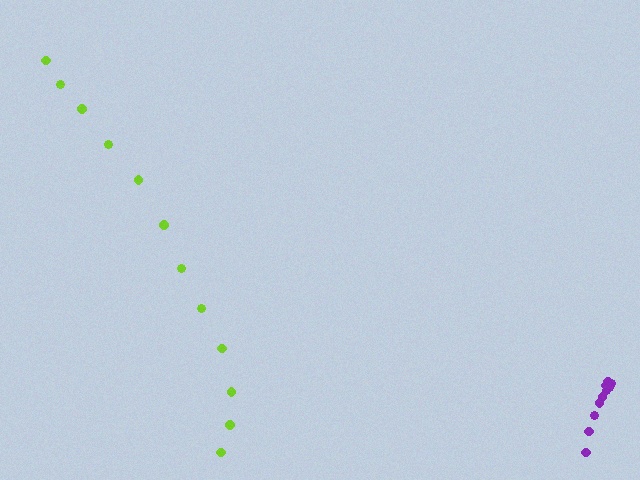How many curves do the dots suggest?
There are 2 distinct paths.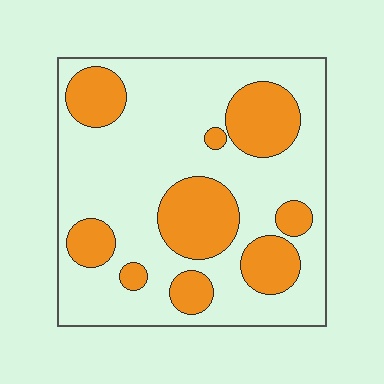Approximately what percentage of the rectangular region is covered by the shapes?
Approximately 30%.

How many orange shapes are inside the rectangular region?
9.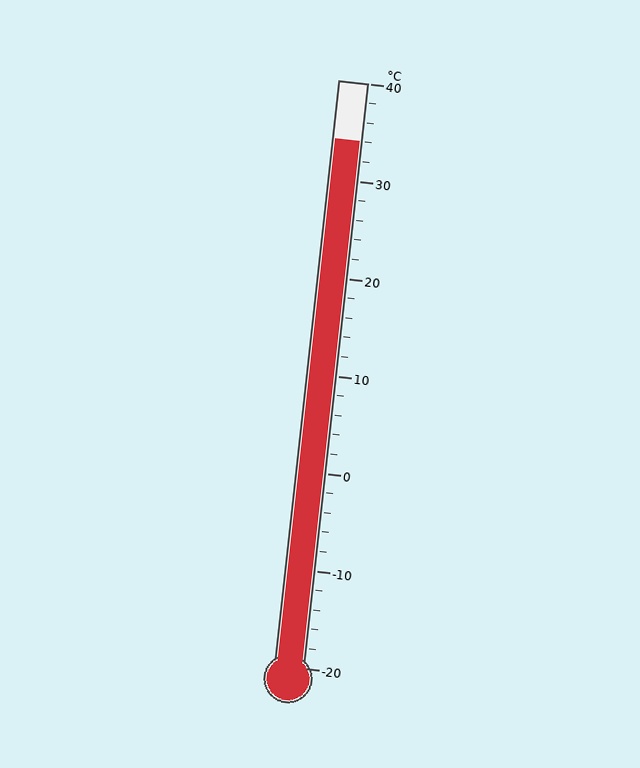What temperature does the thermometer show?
The thermometer shows approximately 34°C.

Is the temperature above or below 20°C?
The temperature is above 20°C.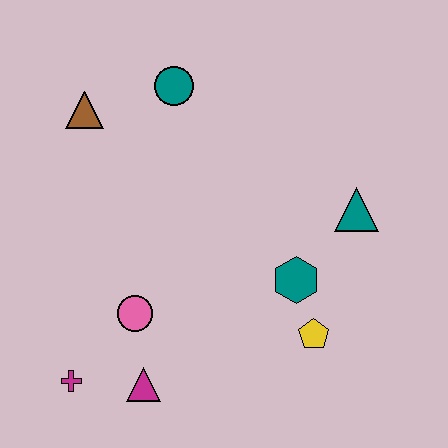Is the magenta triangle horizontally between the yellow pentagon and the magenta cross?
Yes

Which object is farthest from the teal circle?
The magenta cross is farthest from the teal circle.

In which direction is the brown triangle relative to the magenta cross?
The brown triangle is above the magenta cross.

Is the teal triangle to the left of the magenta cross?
No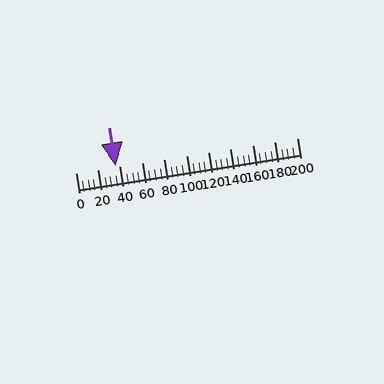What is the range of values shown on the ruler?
The ruler shows values from 0 to 200.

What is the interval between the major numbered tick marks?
The major tick marks are spaced 20 units apart.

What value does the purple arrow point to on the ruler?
The purple arrow points to approximately 36.